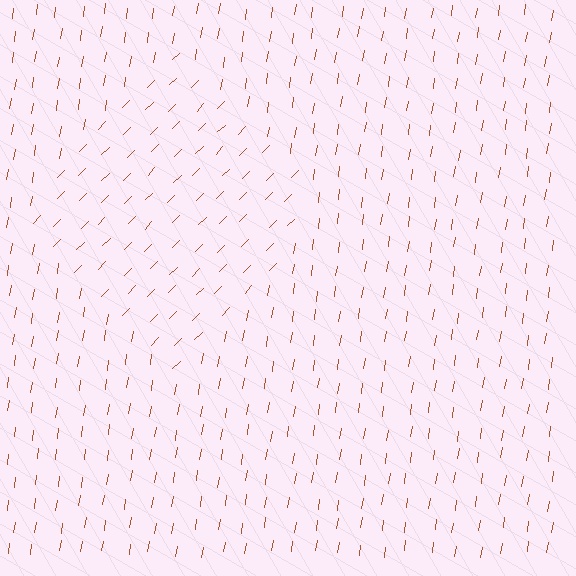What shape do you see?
I see a diamond.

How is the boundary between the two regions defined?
The boundary is defined purely by a change in line orientation (approximately 36 degrees difference). All lines are the same color and thickness.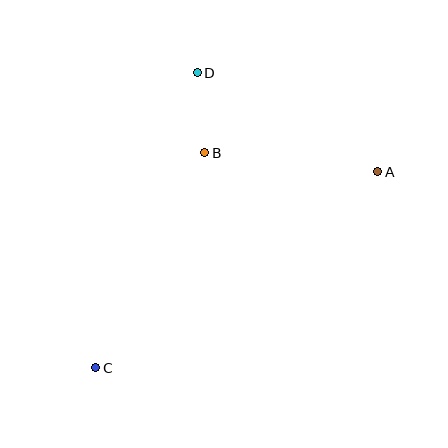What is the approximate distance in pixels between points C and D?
The distance between C and D is approximately 312 pixels.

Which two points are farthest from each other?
Points A and C are farthest from each other.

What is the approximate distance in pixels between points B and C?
The distance between B and C is approximately 241 pixels.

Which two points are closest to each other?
Points B and D are closest to each other.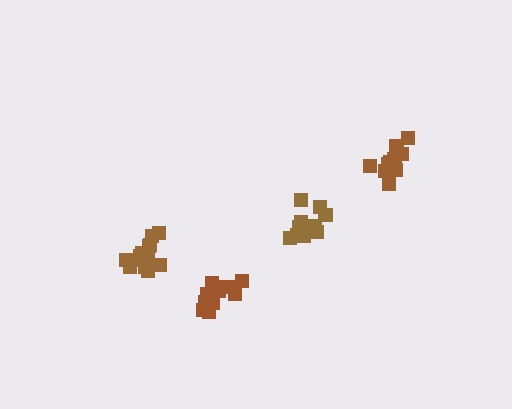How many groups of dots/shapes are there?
There are 4 groups.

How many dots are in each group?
Group 1: 14 dots, Group 2: 13 dots, Group 3: 12 dots, Group 4: 16 dots (55 total).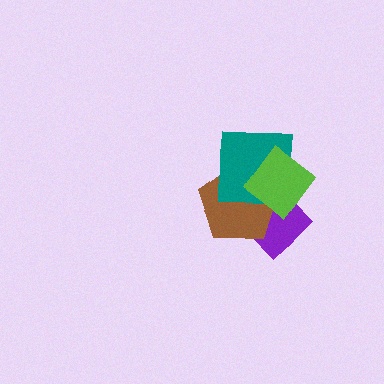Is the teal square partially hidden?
Yes, it is partially covered by another shape.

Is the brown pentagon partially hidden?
Yes, it is partially covered by another shape.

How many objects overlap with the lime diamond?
3 objects overlap with the lime diamond.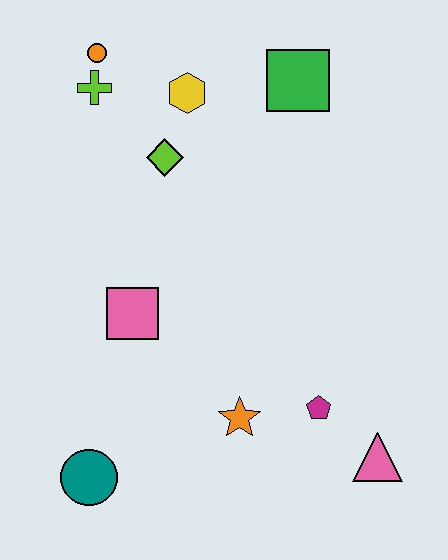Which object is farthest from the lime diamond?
The pink triangle is farthest from the lime diamond.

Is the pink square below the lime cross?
Yes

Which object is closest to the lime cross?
The orange circle is closest to the lime cross.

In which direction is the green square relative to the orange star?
The green square is above the orange star.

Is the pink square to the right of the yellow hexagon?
No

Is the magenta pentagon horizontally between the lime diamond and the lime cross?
No